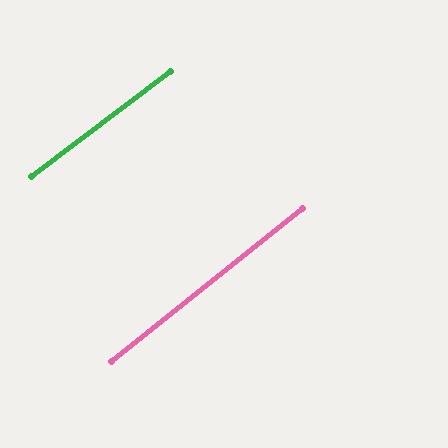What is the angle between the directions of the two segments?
Approximately 2 degrees.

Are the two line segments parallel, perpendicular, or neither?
Parallel — their directions differ by only 1.7°.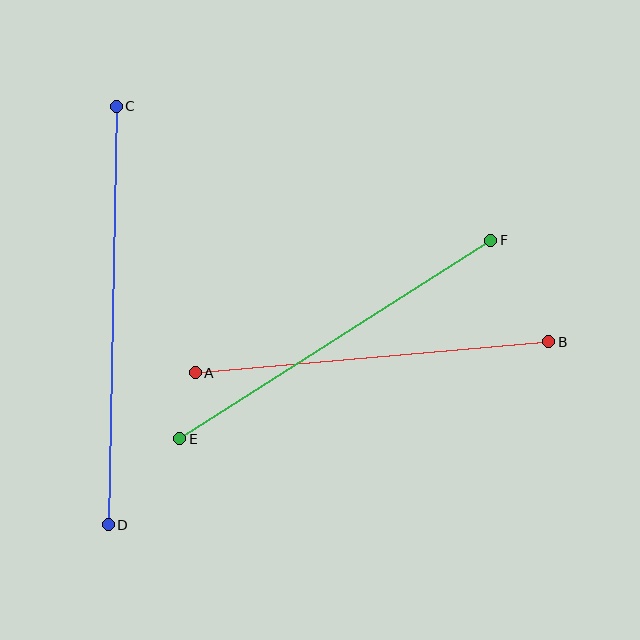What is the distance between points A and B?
The distance is approximately 355 pixels.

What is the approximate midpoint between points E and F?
The midpoint is at approximately (335, 340) pixels.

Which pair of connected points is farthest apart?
Points C and D are farthest apart.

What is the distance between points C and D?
The distance is approximately 419 pixels.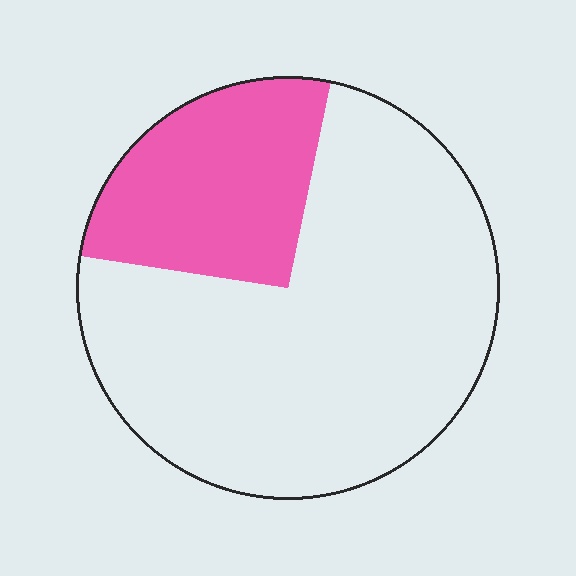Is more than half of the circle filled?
No.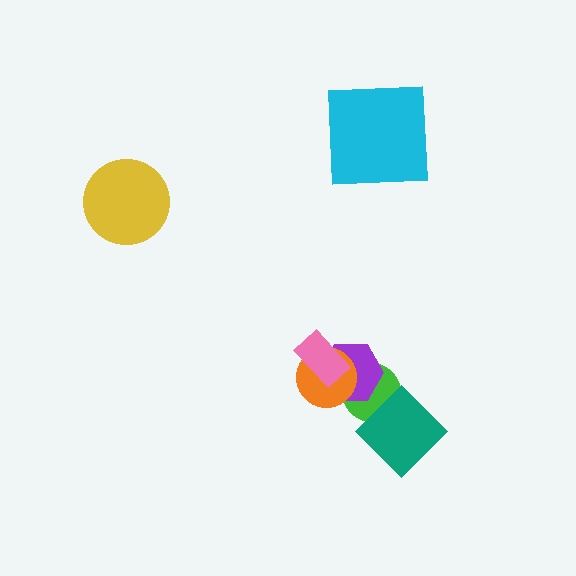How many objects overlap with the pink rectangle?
2 objects overlap with the pink rectangle.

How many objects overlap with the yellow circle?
0 objects overlap with the yellow circle.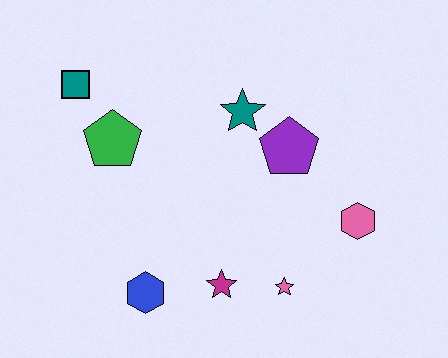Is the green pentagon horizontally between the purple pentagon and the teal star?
No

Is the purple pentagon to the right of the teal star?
Yes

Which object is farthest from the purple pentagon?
The teal square is farthest from the purple pentagon.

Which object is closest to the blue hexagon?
The magenta star is closest to the blue hexagon.